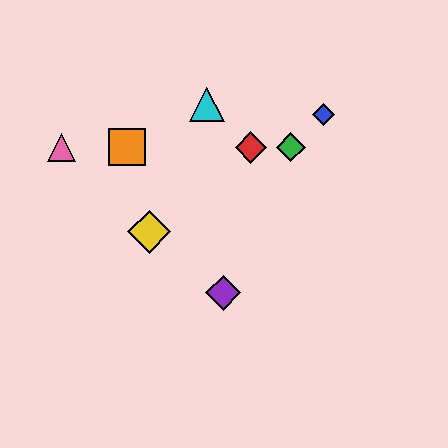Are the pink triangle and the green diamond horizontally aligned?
Yes, both are at y≈148.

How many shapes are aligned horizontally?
4 shapes (the red diamond, the green diamond, the orange square, the pink triangle) are aligned horizontally.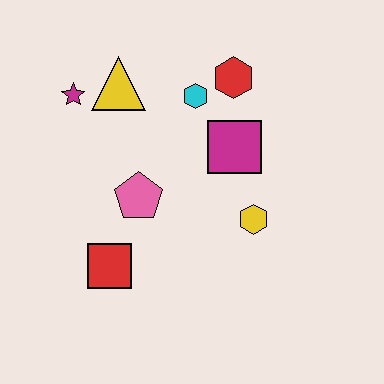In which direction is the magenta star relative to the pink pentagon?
The magenta star is above the pink pentagon.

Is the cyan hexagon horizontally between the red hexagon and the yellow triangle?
Yes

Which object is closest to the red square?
The pink pentagon is closest to the red square.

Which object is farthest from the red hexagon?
The red square is farthest from the red hexagon.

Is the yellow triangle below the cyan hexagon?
No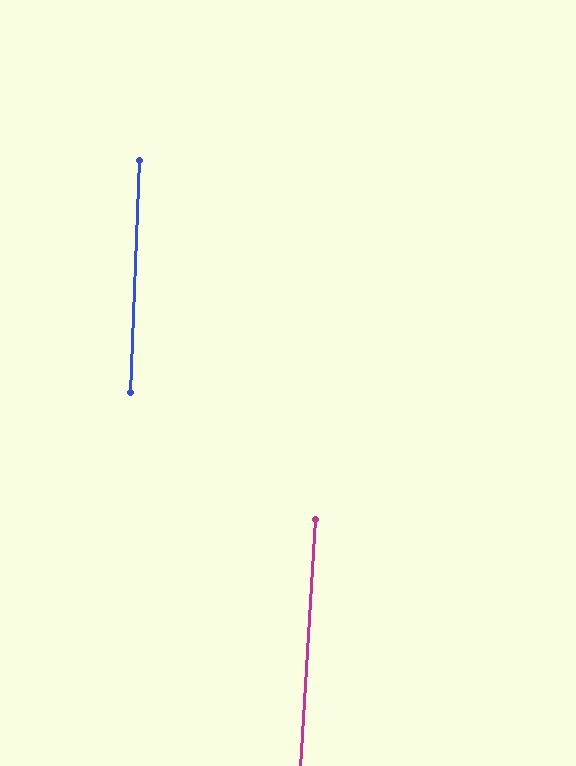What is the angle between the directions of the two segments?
Approximately 1 degree.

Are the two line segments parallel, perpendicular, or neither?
Parallel — their directions differ by only 1.4°.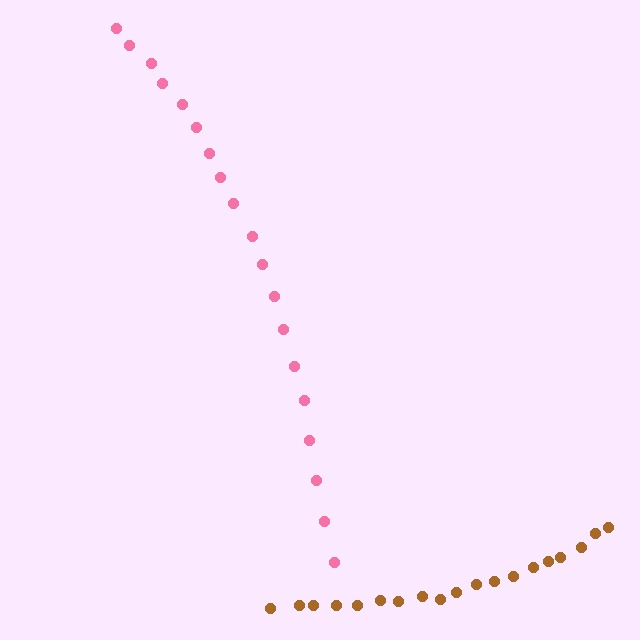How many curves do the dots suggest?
There are 2 distinct paths.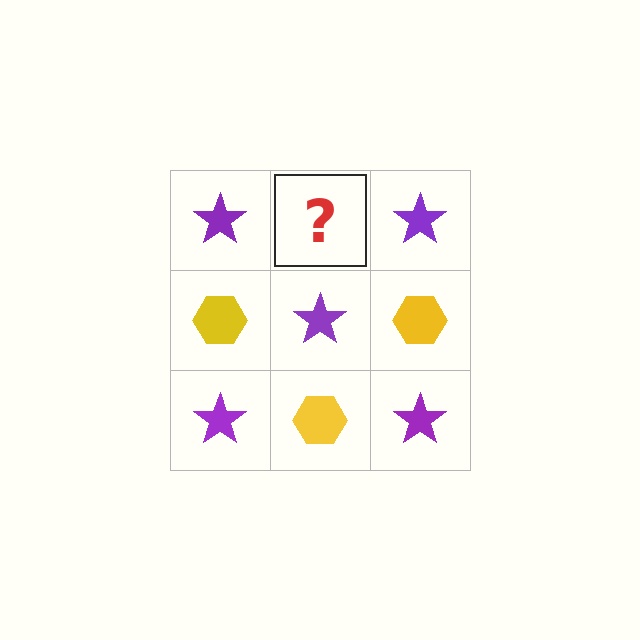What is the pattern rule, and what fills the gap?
The rule is that it alternates purple star and yellow hexagon in a checkerboard pattern. The gap should be filled with a yellow hexagon.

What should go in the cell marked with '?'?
The missing cell should contain a yellow hexagon.